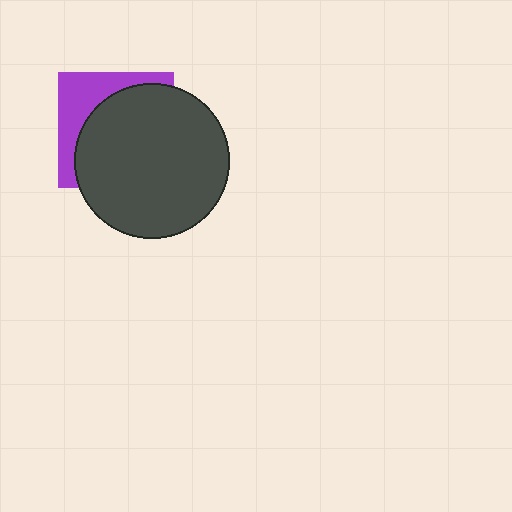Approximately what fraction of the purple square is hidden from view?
Roughly 67% of the purple square is hidden behind the dark gray circle.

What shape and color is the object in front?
The object in front is a dark gray circle.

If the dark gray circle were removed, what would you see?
You would see the complete purple square.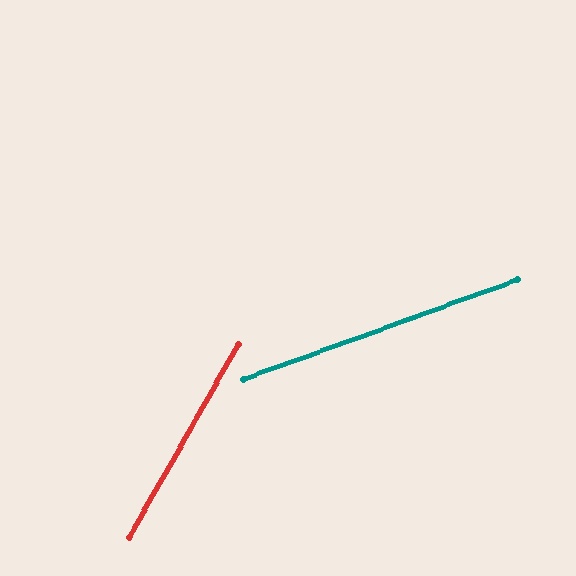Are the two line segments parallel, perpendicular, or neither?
Neither parallel nor perpendicular — they differ by about 41°.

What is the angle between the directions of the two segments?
Approximately 41 degrees.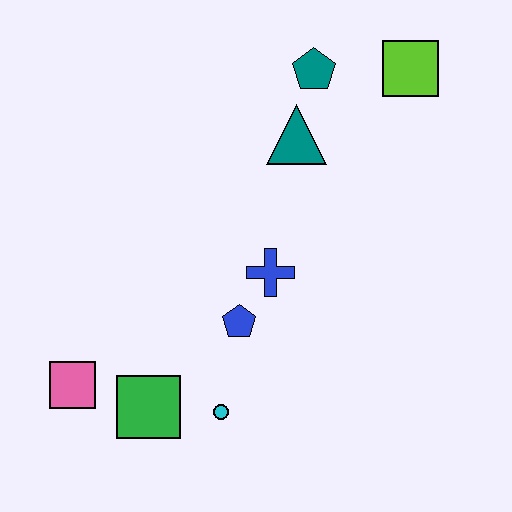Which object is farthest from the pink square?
The lime square is farthest from the pink square.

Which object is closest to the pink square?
The green square is closest to the pink square.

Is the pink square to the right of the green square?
No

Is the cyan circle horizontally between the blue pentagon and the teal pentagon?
No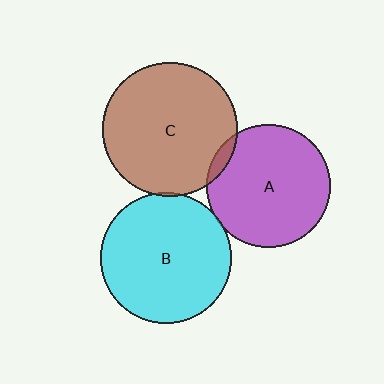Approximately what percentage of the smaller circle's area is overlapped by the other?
Approximately 5%.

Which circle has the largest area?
Circle C (brown).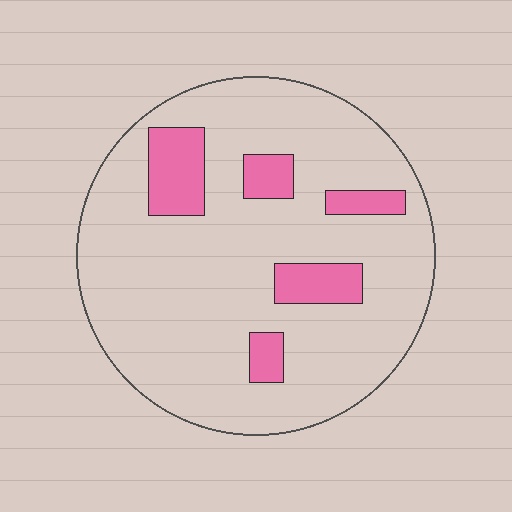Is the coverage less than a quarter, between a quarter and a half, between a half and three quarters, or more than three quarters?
Less than a quarter.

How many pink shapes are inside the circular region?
5.